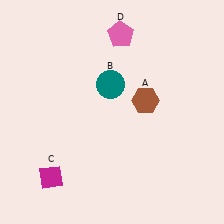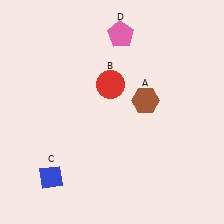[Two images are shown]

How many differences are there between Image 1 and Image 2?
There are 2 differences between the two images.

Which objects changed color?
B changed from teal to red. C changed from magenta to blue.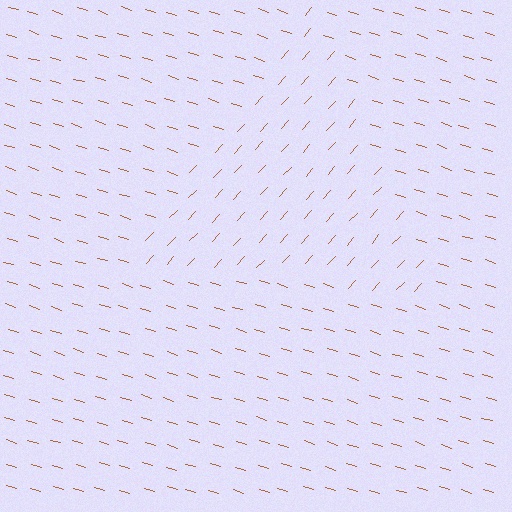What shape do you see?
I see a triangle.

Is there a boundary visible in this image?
Yes, there is a texture boundary formed by a change in line orientation.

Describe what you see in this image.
The image is filled with small brown line segments. A triangle region in the image has lines oriented differently from the surrounding lines, creating a visible texture boundary.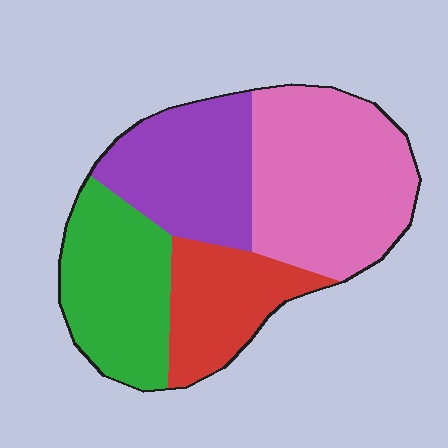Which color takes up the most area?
Pink, at roughly 35%.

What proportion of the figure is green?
Green covers 24% of the figure.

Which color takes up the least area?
Red, at roughly 20%.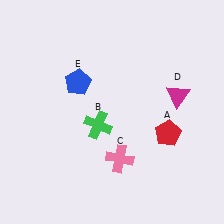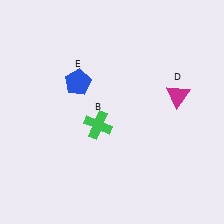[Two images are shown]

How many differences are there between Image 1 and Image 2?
There are 2 differences between the two images.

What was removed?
The red pentagon (A), the pink cross (C) were removed in Image 2.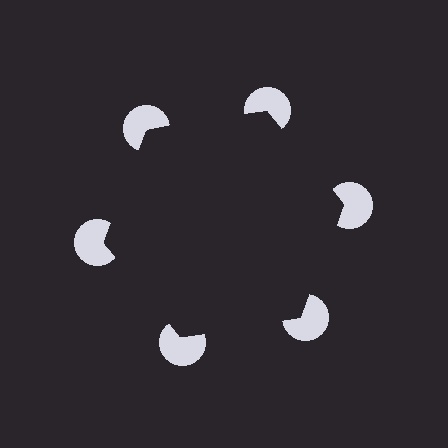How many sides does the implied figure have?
6 sides.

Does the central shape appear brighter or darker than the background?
It typically appears slightly darker than the background, even though no actual brightness change is drawn.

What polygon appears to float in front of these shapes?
An illusory hexagon — its edges are inferred from the aligned wedge cuts in the pac-man discs, not physically drawn.